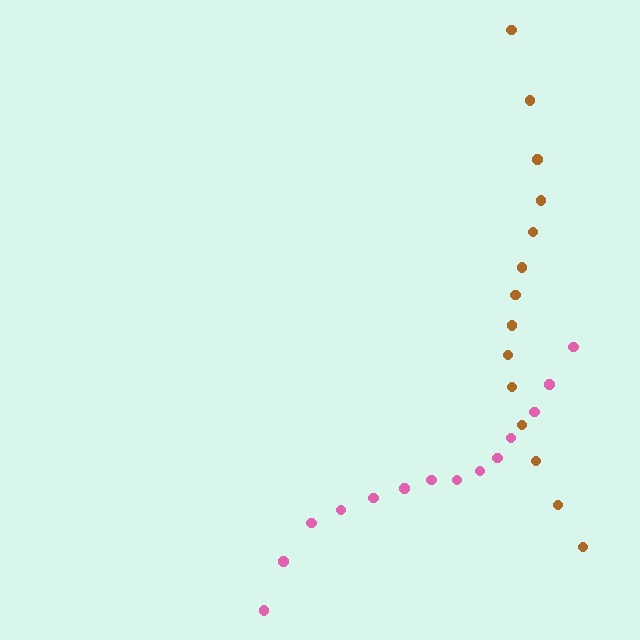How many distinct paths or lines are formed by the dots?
There are 2 distinct paths.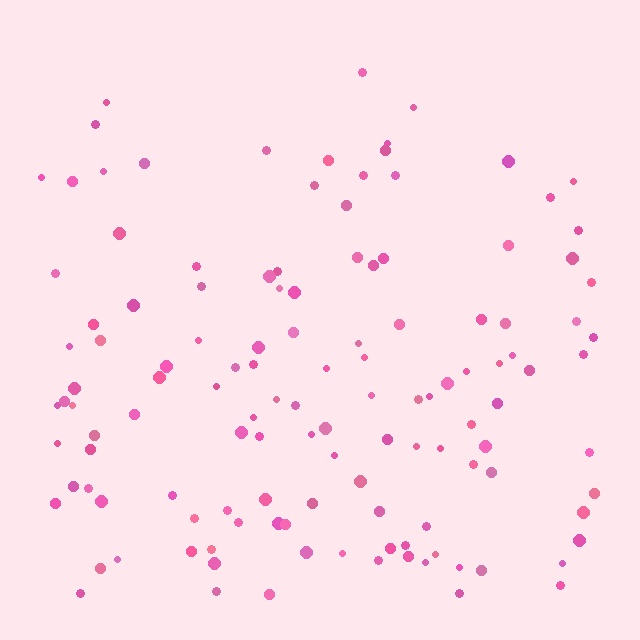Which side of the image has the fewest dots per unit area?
The top.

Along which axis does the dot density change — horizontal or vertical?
Vertical.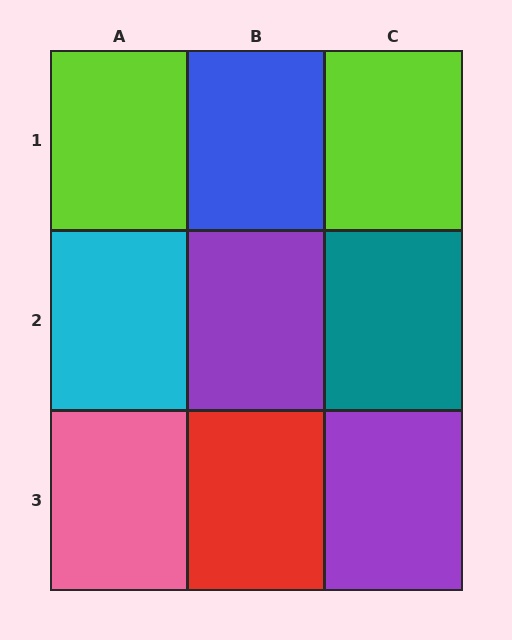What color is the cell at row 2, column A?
Cyan.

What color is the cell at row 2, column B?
Purple.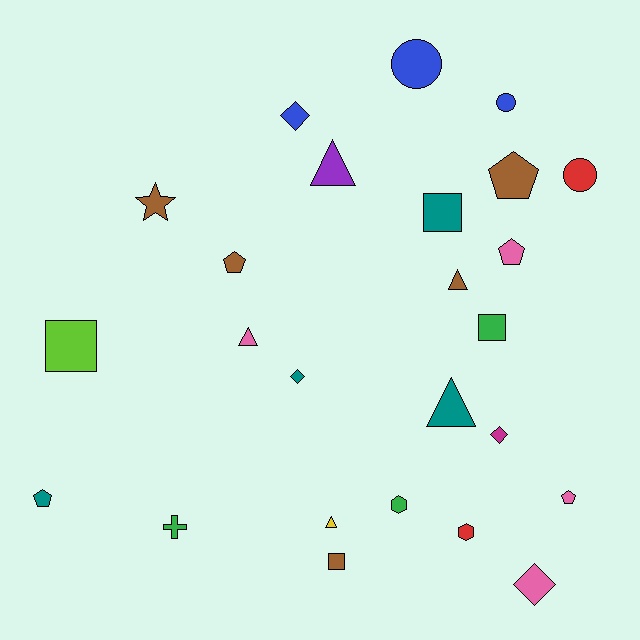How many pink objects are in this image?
There are 4 pink objects.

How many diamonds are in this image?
There are 4 diamonds.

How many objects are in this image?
There are 25 objects.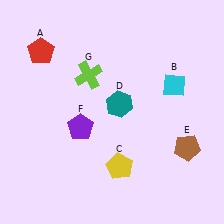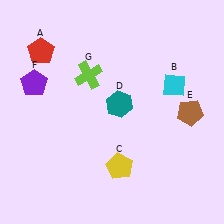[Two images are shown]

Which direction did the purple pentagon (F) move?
The purple pentagon (F) moved left.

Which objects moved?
The objects that moved are: the brown pentagon (E), the purple pentagon (F).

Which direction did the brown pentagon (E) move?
The brown pentagon (E) moved up.